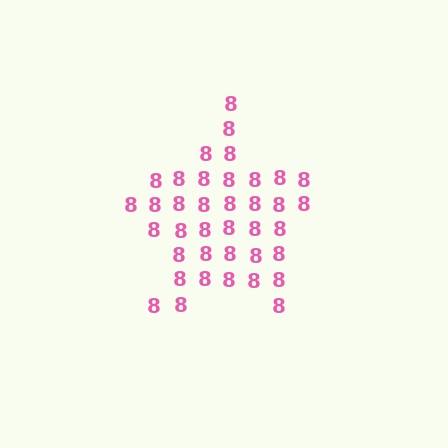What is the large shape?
The large shape is a star.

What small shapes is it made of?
It is made of small digit 8's.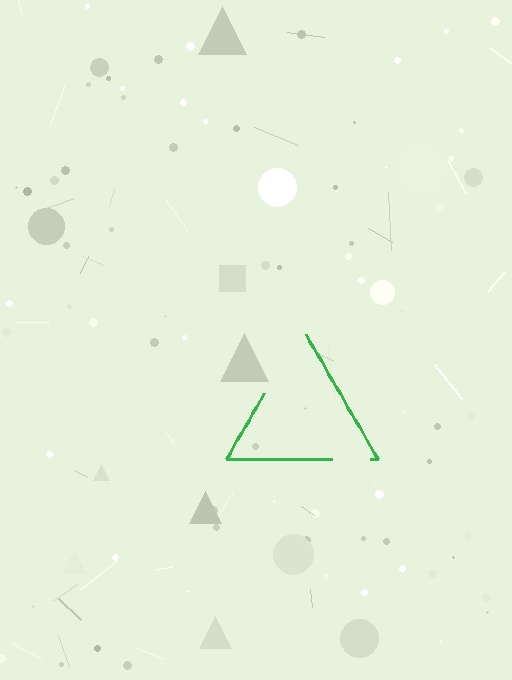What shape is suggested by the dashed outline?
The dashed outline suggests a triangle.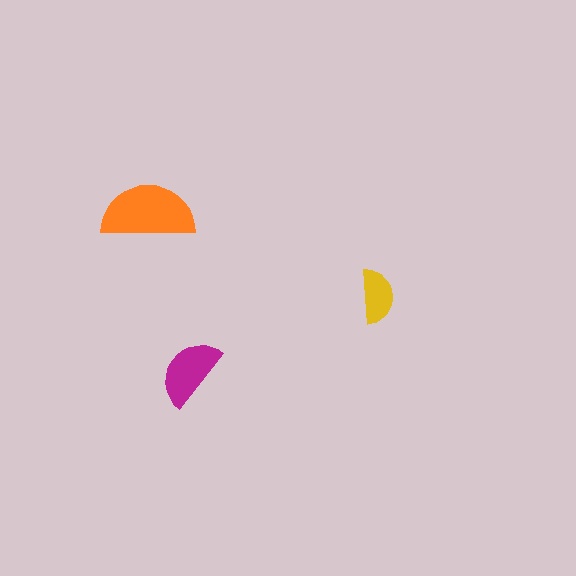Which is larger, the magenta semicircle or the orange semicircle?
The orange one.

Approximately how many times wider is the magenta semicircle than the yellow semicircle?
About 1.5 times wider.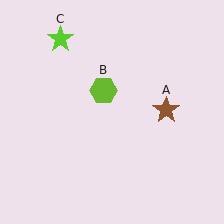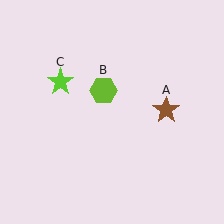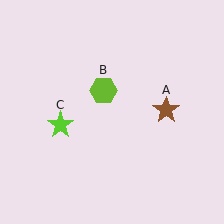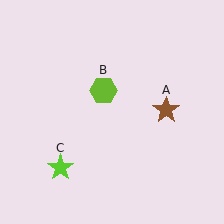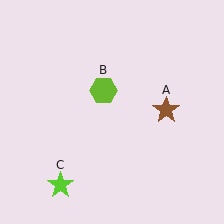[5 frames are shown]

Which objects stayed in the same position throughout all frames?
Brown star (object A) and lime hexagon (object B) remained stationary.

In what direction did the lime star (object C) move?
The lime star (object C) moved down.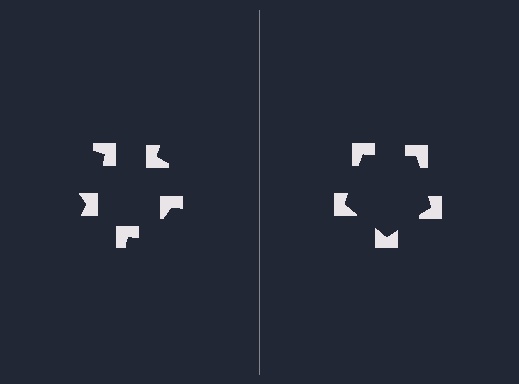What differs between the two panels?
The notched squares are positioned identically on both sides; only the wedge orientations differ. On the right they align to a pentagon; on the left they are misaligned.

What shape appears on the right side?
An illusory pentagon.